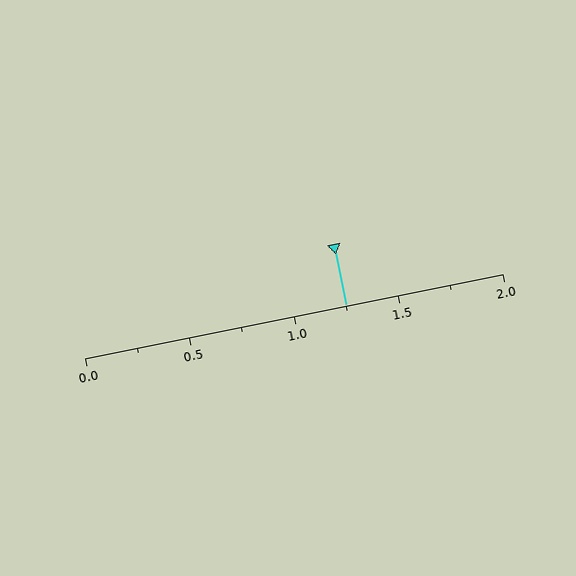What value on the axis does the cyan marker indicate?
The marker indicates approximately 1.25.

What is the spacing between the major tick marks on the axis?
The major ticks are spaced 0.5 apart.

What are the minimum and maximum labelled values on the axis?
The axis runs from 0.0 to 2.0.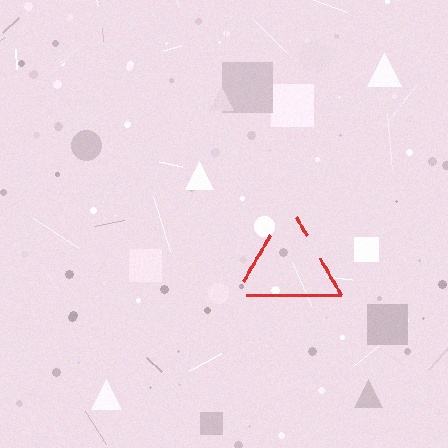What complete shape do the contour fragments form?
The contour fragments form a triangle.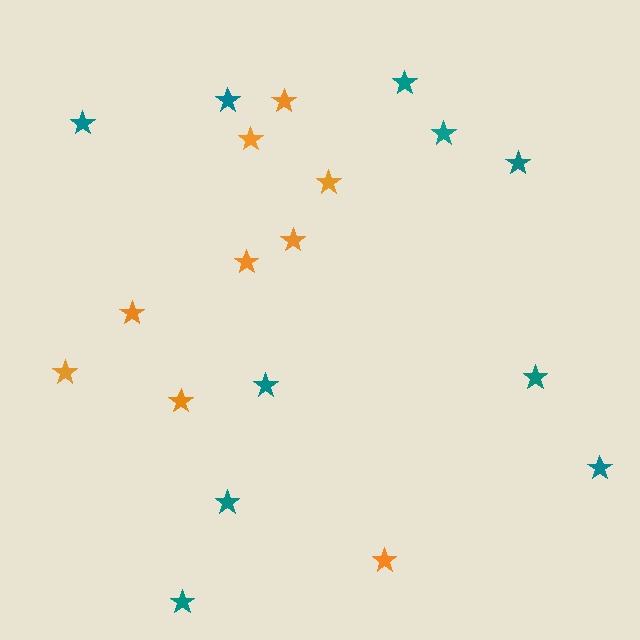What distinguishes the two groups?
There are 2 groups: one group of teal stars (10) and one group of orange stars (9).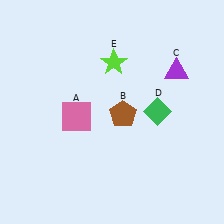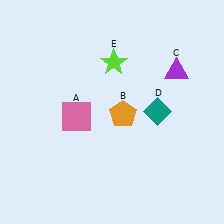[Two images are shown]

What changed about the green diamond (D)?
In Image 1, D is green. In Image 2, it changed to teal.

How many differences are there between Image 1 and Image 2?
There are 2 differences between the two images.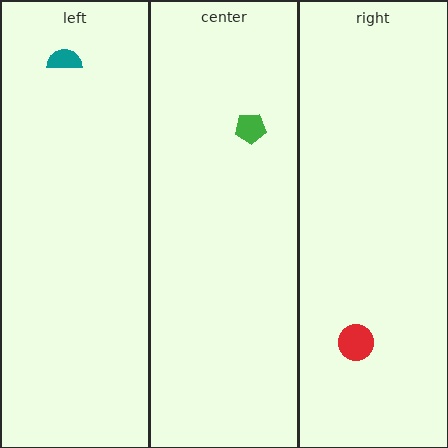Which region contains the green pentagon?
The center region.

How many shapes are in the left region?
1.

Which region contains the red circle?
The right region.